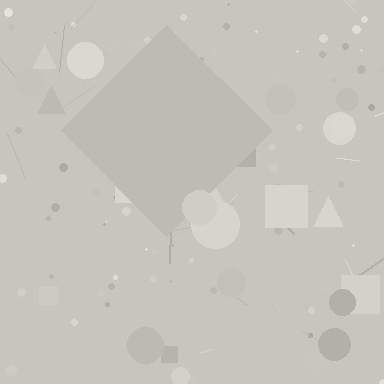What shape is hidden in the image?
A diamond is hidden in the image.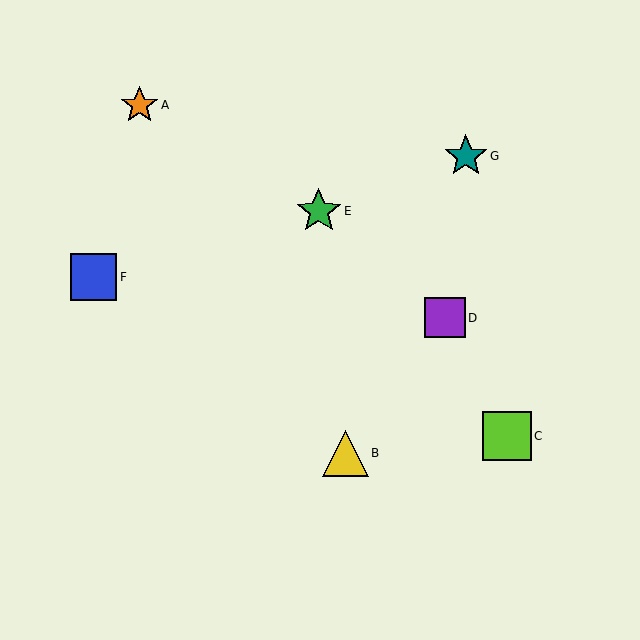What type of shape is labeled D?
Shape D is a purple square.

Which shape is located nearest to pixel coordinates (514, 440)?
The lime square (labeled C) at (507, 436) is nearest to that location.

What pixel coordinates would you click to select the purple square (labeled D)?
Click at (445, 318) to select the purple square D.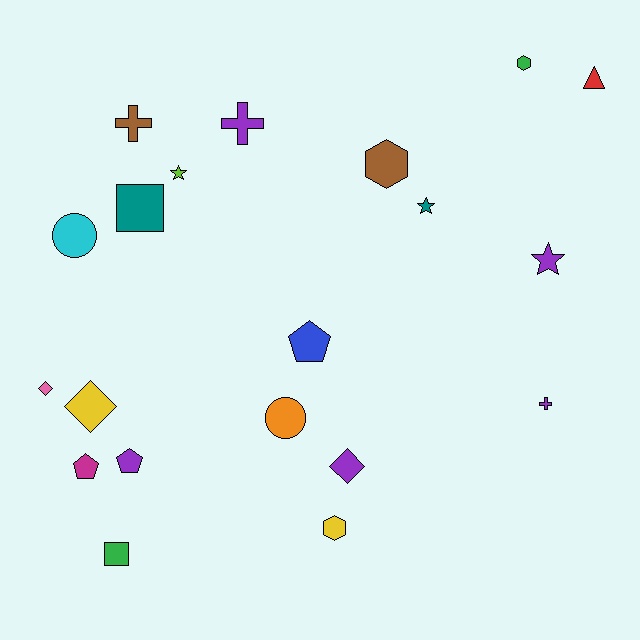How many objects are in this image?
There are 20 objects.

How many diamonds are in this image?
There are 3 diamonds.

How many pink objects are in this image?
There is 1 pink object.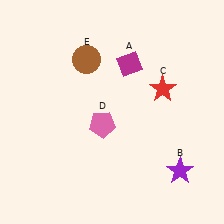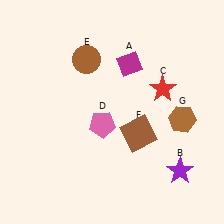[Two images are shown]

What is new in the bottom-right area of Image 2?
A brown hexagon (G) was added in the bottom-right area of Image 2.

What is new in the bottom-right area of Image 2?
A brown square (F) was added in the bottom-right area of Image 2.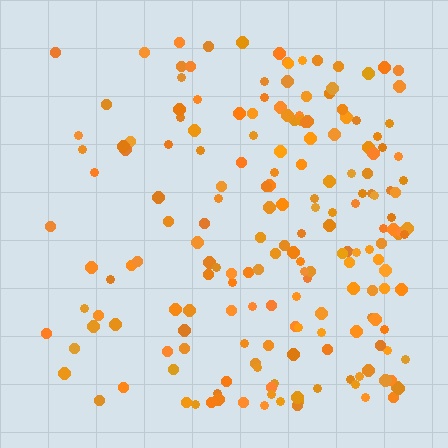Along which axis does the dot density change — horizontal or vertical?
Horizontal.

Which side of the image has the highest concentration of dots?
The right.